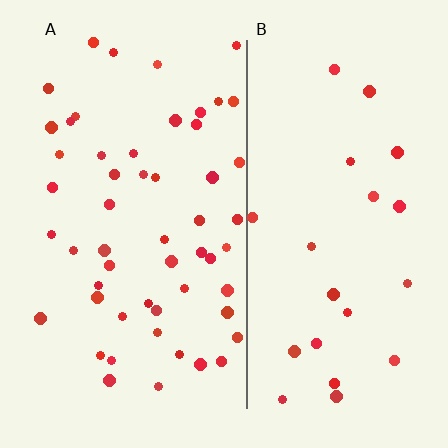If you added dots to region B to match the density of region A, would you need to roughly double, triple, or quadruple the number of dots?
Approximately double.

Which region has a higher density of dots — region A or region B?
A (the left).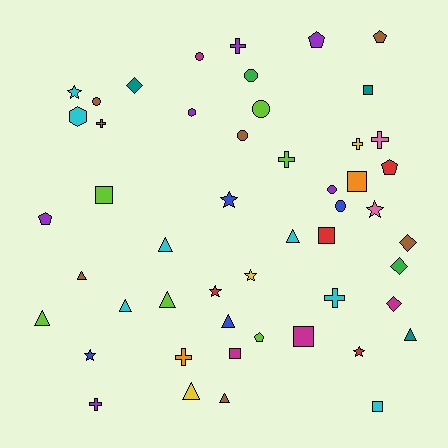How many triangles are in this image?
There are 10 triangles.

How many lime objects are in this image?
There are 6 lime objects.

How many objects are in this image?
There are 50 objects.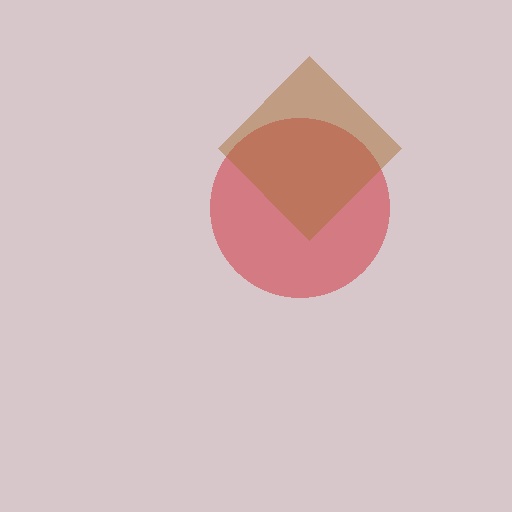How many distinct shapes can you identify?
There are 2 distinct shapes: a red circle, a brown diamond.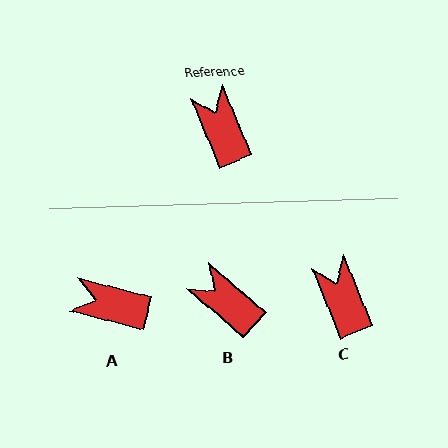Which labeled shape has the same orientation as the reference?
C.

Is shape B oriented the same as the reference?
No, it is off by about 27 degrees.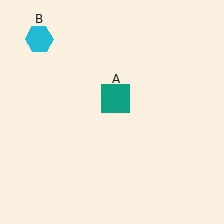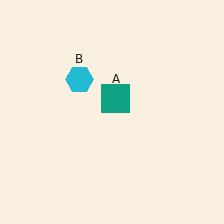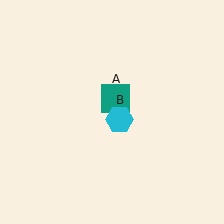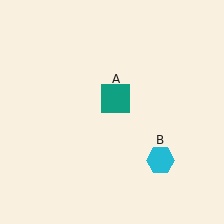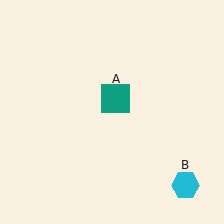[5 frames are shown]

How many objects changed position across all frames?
1 object changed position: cyan hexagon (object B).